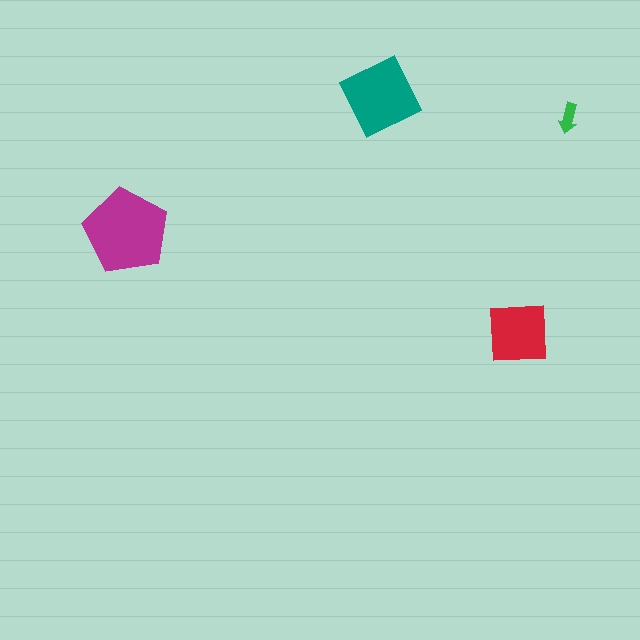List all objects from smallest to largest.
The green arrow, the red square, the teal square, the magenta pentagon.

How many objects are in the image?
There are 4 objects in the image.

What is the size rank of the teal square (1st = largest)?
2nd.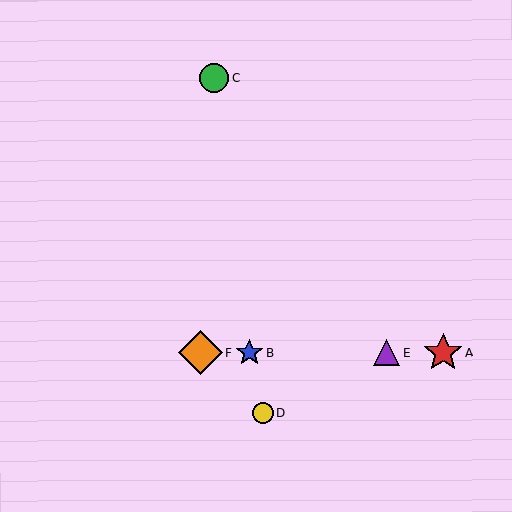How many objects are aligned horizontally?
4 objects (A, B, E, F) are aligned horizontally.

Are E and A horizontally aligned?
Yes, both are at y≈352.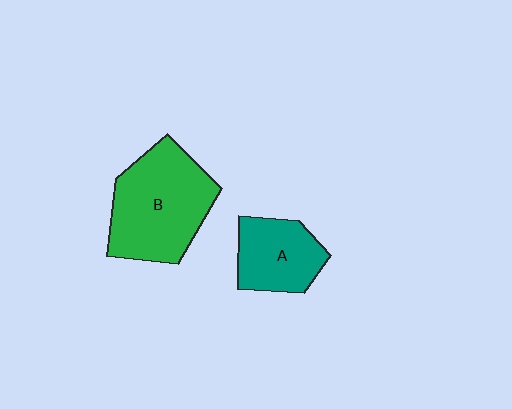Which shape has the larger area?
Shape B (green).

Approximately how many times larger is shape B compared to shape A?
Approximately 1.7 times.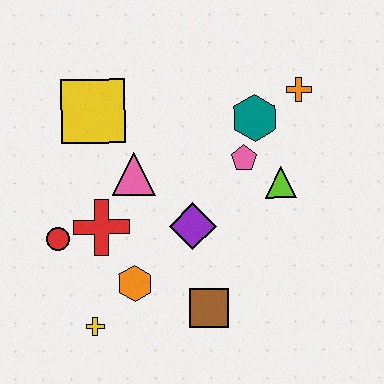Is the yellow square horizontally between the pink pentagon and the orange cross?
No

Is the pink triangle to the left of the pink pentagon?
Yes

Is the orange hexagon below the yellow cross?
No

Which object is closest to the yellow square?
The pink triangle is closest to the yellow square.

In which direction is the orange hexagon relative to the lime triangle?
The orange hexagon is to the left of the lime triangle.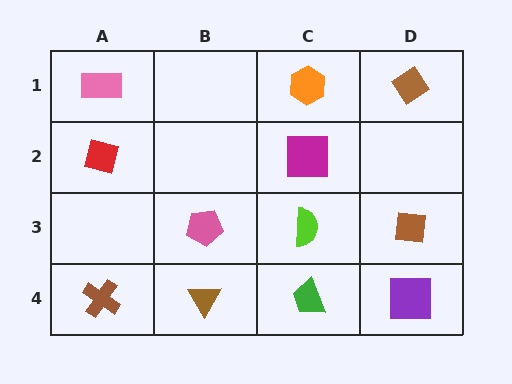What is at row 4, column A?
A brown cross.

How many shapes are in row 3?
3 shapes.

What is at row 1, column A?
A pink rectangle.